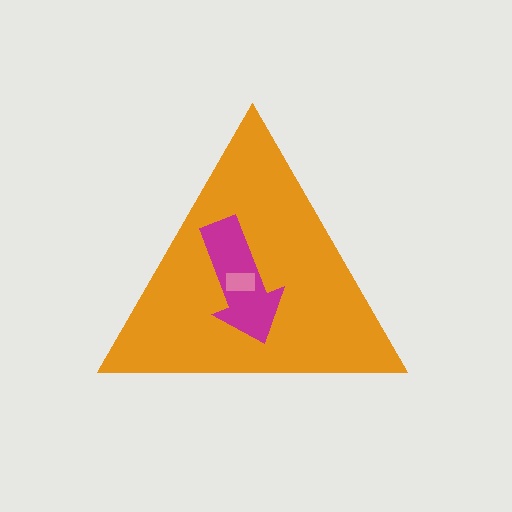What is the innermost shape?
The pink rectangle.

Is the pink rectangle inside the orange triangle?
Yes.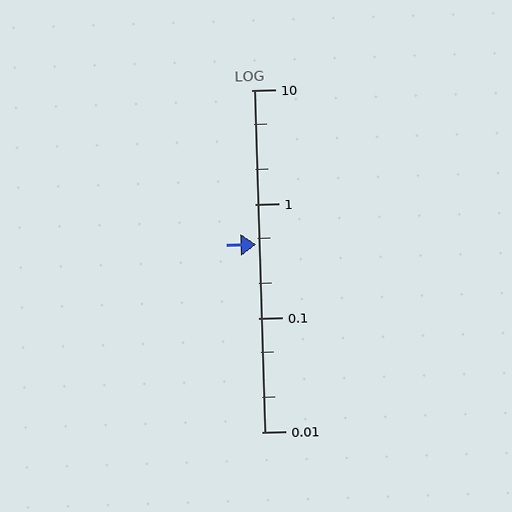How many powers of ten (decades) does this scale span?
The scale spans 3 decades, from 0.01 to 10.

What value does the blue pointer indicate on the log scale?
The pointer indicates approximately 0.44.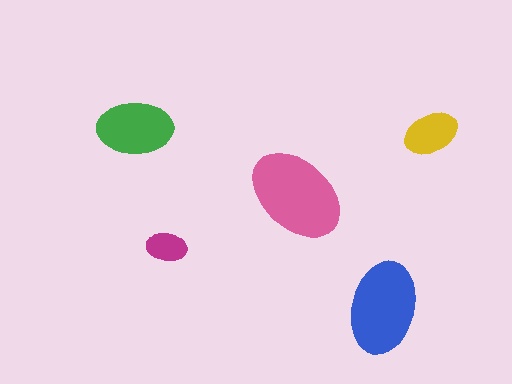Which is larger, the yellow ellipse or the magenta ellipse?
The yellow one.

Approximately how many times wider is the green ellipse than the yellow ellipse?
About 1.5 times wider.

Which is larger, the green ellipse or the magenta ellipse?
The green one.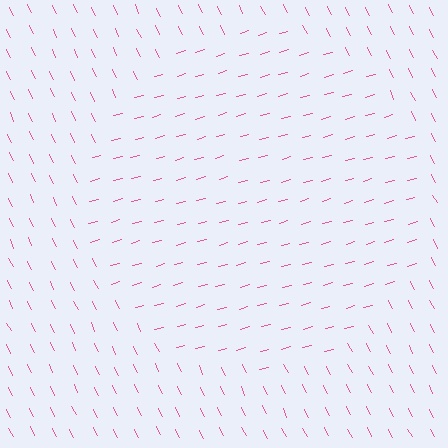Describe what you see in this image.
The image is filled with small pink line segments. A circle region in the image has lines oriented differently from the surrounding lines, creating a visible texture boundary.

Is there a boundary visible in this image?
Yes, there is a texture boundary formed by a change in line orientation.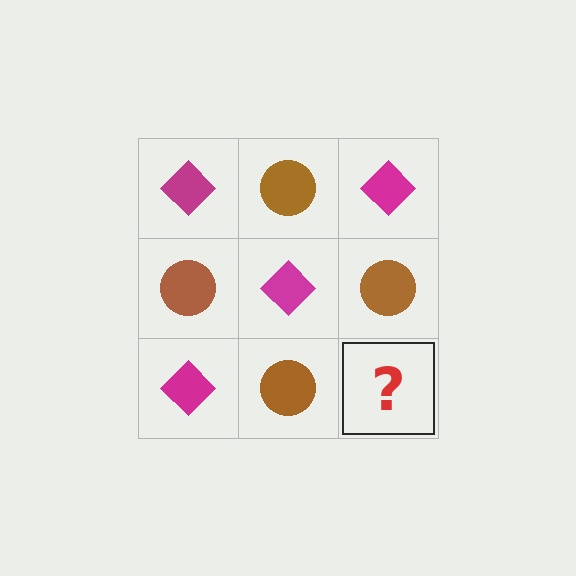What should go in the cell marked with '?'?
The missing cell should contain a magenta diamond.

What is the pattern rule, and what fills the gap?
The rule is that it alternates magenta diamond and brown circle in a checkerboard pattern. The gap should be filled with a magenta diamond.